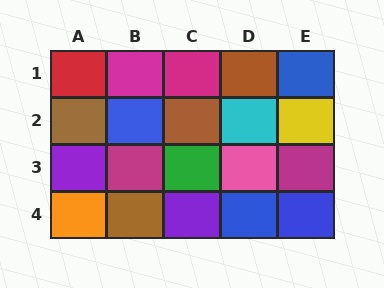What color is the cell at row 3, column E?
Magenta.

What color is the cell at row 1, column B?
Magenta.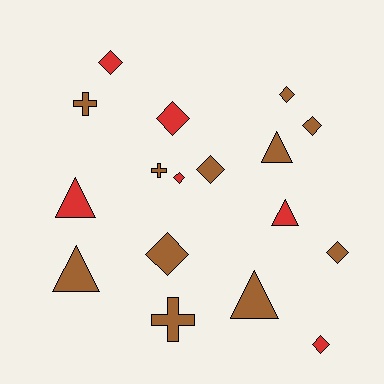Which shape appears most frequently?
Diamond, with 9 objects.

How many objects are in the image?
There are 17 objects.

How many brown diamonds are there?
There are 5 brown diamonds.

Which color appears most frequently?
Brown, with 11 objects.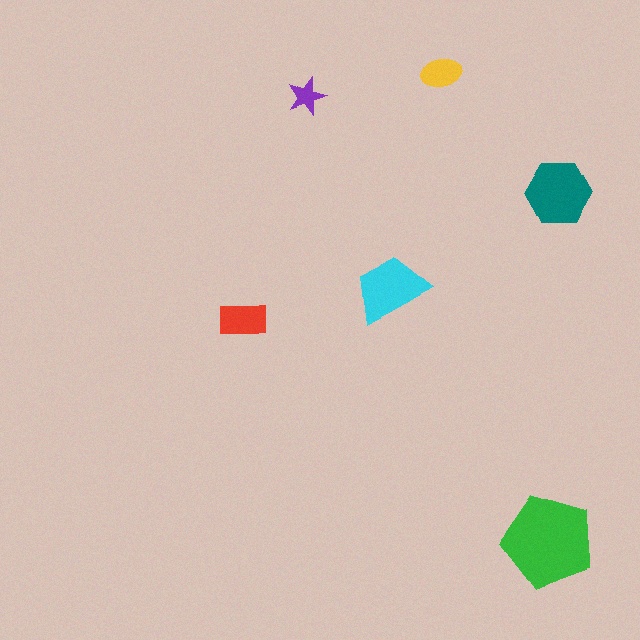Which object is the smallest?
The purple star.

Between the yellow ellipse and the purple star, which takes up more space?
The yellow ellipse.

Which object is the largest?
The green pentagon.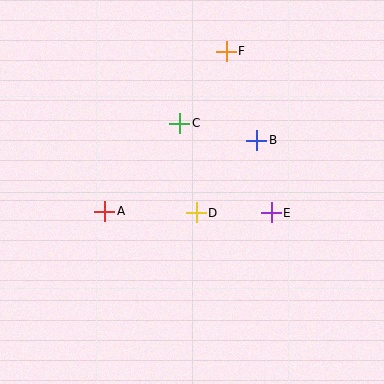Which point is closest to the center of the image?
Point D at (196, 213) is closest to the center.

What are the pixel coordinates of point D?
Point D is at (196, 213).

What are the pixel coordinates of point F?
Point F is at (226, 51).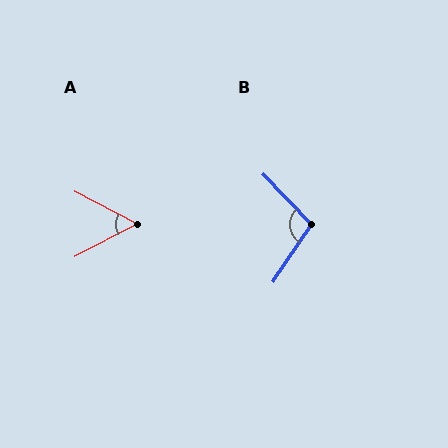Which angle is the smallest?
A, at approximately 55 degrees.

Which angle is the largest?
B, at approximately 102 degrees.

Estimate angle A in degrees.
Approximately 55 degrees.